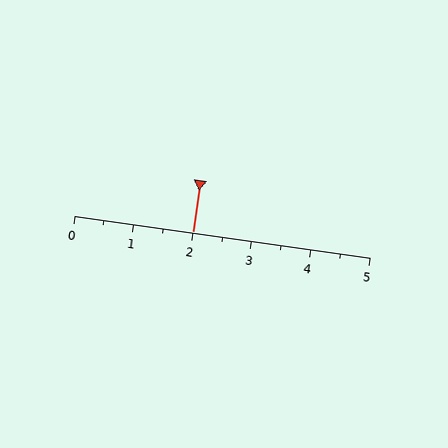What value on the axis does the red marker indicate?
The marker indicates approximately 2.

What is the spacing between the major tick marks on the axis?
The major ticks are spaced 1 apart.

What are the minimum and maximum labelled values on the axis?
The axis runs from 0 to 5.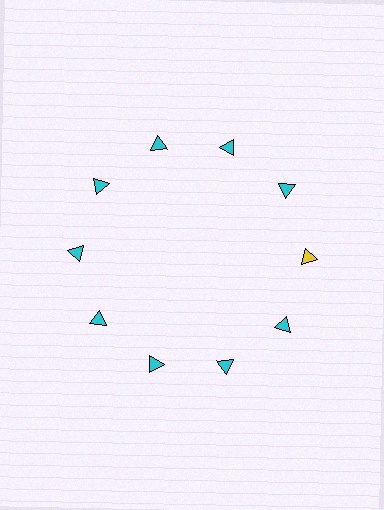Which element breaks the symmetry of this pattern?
The yellow triangle at roughly the 3 o'clock position breaks the symmetry. All other shapes are cyan triangles.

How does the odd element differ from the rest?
It has a different color: yellow instead of cyan.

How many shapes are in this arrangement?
There are 10 shapes arranged in a ring pattern.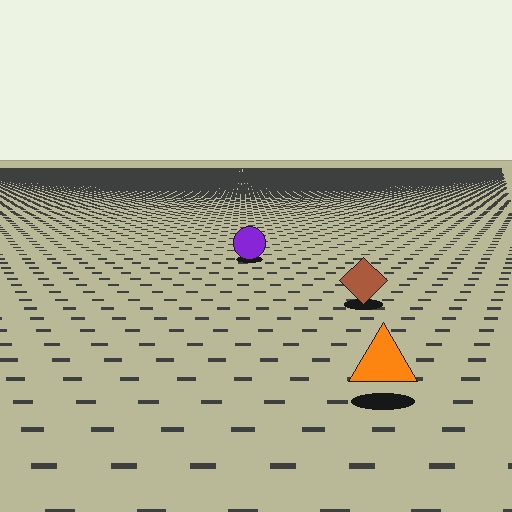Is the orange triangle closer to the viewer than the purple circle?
Yes. The orange triangle is closer — you can tell from the texture gradient: the ground texture is coarser near it.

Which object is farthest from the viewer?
The purple circle is farthest from the viewer. It appears smaller and the ground texture around it is denser.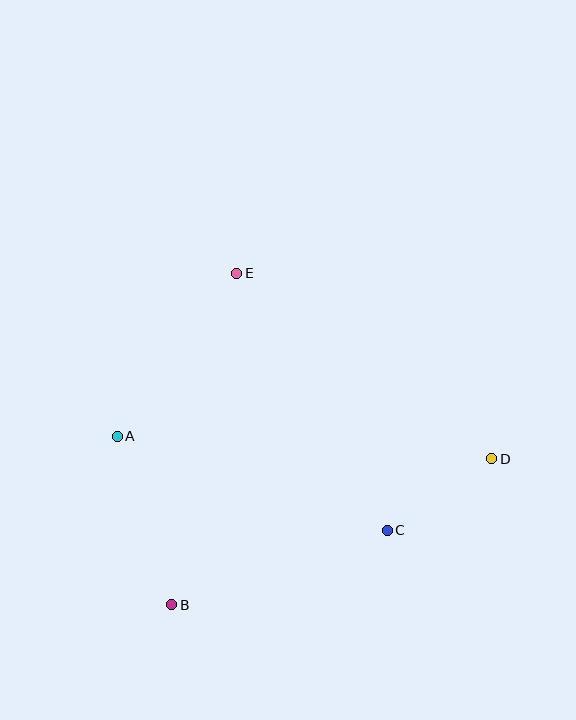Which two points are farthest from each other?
Points A and D are farthest from each other.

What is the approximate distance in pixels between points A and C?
The distance between A and C is approximately 286 pixels.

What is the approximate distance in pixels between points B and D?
The distance between B and D is approximately 352 pixels.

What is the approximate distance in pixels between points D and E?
The distance between D and E is approximately 315 pixels.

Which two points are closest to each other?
Points C and D are closest to each other.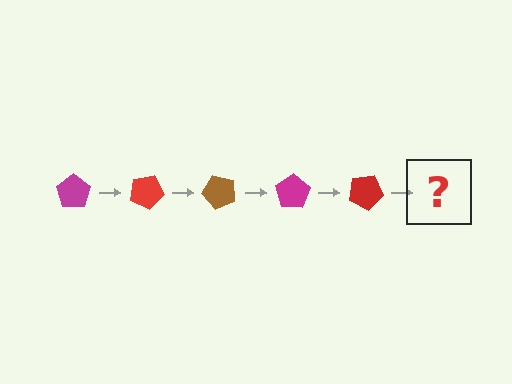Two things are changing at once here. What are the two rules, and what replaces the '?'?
The two rules are that it rotates 25 degrees each step and the color cycles through magenta, red, and brown. The '?' should be a brown pentagon, rotated 125 degrees from the start.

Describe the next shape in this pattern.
It should be a brown pentagon, rotated 125 degrees from the start.